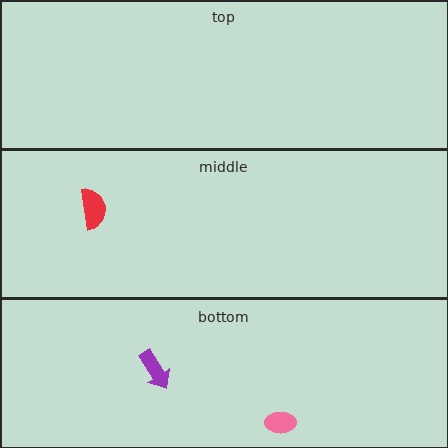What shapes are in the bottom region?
The pink ellipse, the purple arrow.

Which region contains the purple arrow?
The bottom region.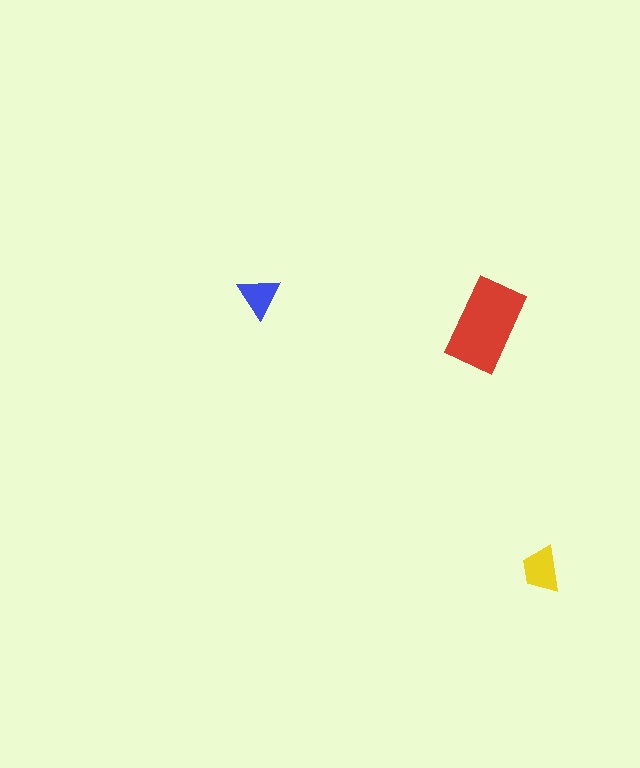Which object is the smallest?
The blue triangle.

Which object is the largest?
The red rectangle.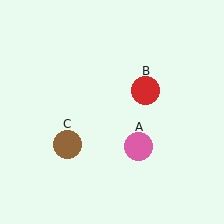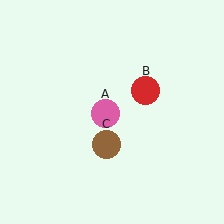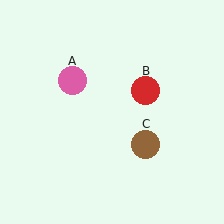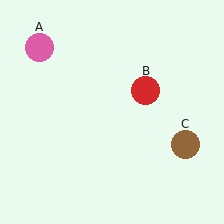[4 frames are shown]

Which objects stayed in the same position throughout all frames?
Red circle (object B) remained stationary.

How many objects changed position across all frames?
2 objects changed position: pink circle (object A), brown circle (object C).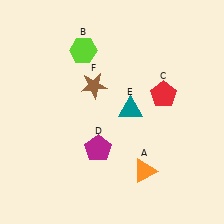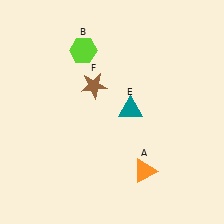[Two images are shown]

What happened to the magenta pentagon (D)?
The magenta pentagon (D) was removed in Image 2. It was in the bottom-left area of Image 1.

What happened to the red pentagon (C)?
The red pentagon (C) was removed in Image 2. It was in the top-right area of Image 1.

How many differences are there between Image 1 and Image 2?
There are 2 differences between the two images.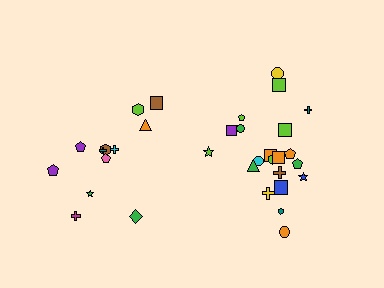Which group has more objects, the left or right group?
The right group.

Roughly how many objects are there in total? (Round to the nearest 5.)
Roughly 35 objects in total.